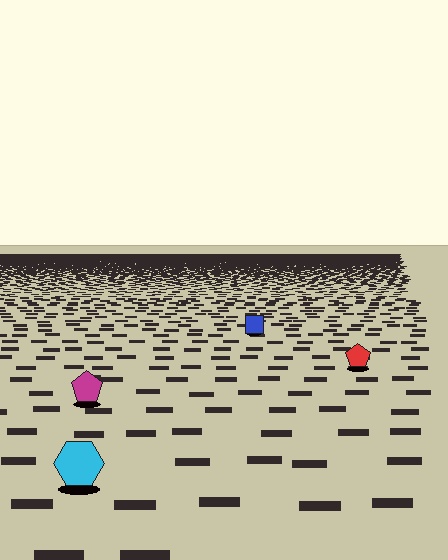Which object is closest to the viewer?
The cyan hexagon is closest. The texture marks near it are larger and more spread out.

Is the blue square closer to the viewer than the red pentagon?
No. The red pentagon is closer — you can tell from the texture gradient: the ground texture is coarser near it.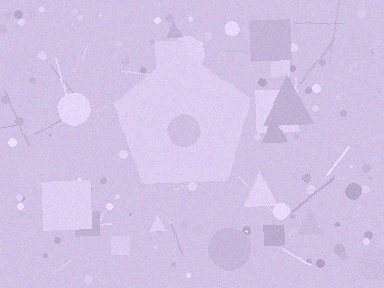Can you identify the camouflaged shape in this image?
The camouflaged shape is a pentagon.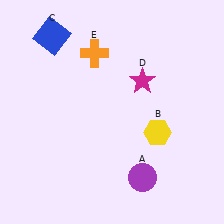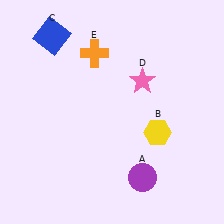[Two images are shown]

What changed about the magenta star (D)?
In Image 1, D is magenta. In Image 2, it changed to pink.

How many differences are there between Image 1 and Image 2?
There is 1 difference between the two images.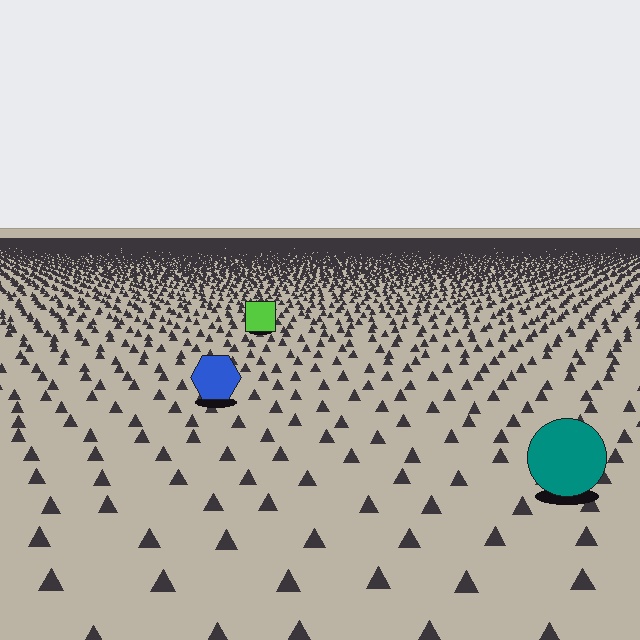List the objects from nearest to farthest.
From nearest to farthest: the teal circle, the blue hexagon, the lime square.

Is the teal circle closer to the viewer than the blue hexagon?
Yes. The teal circle is closer — you can tell from the texture gradient: the ground texture is coarser near it.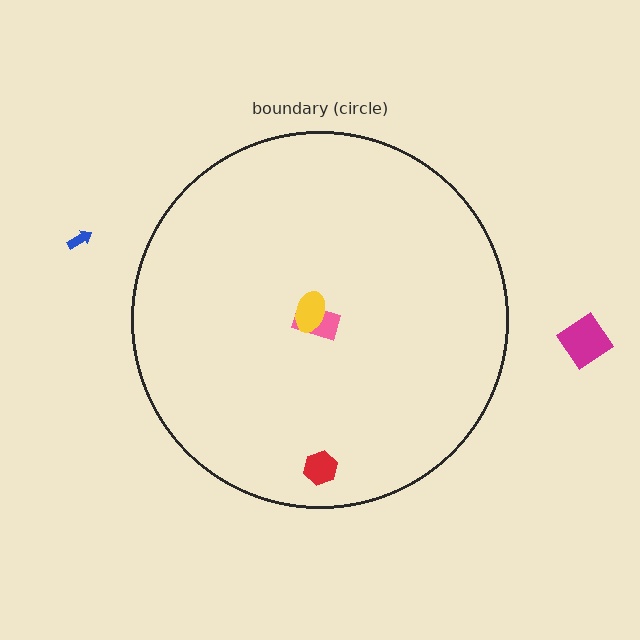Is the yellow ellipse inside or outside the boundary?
Inside.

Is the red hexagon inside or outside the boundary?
Inside.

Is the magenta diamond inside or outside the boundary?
Outside.